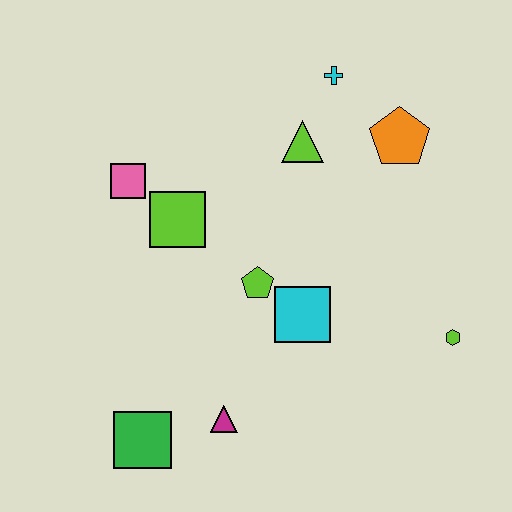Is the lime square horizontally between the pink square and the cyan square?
Yes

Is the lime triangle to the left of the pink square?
No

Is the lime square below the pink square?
Yes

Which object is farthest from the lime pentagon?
The cyan cross is farthest from the lime pentagon.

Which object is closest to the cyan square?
The lime pentagon is closest to the cyan square.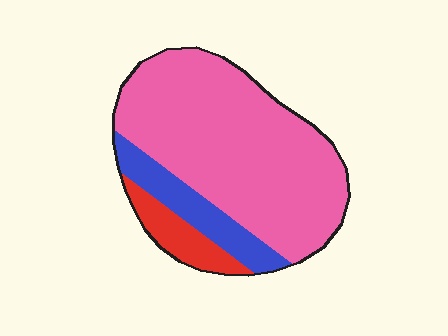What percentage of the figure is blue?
Blue takes up about one sixth (1/6) of the figure.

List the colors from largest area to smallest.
From largest to smallest: pink, blue, red.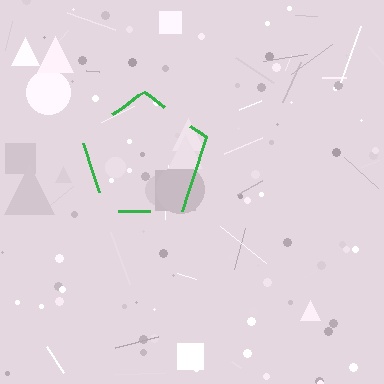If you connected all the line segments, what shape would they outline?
They would outline a pentagon.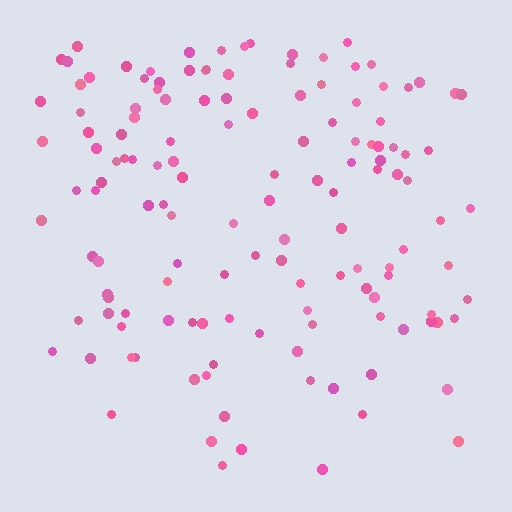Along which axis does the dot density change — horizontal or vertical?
Vertical.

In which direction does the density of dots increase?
From bottom to top, with the top side densest.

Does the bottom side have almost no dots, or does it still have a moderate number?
Still a moderate number, just noticeably fewer than the top.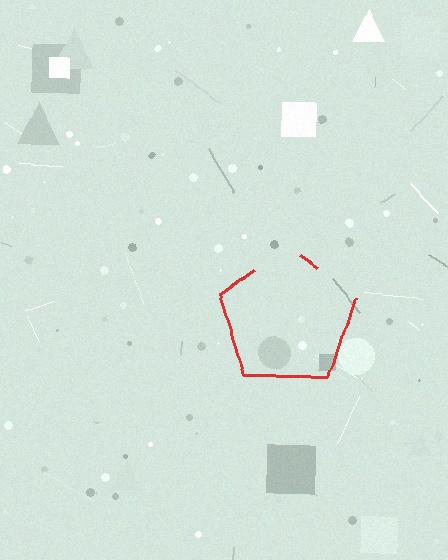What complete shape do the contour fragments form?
The contour fragments form a pentagon.